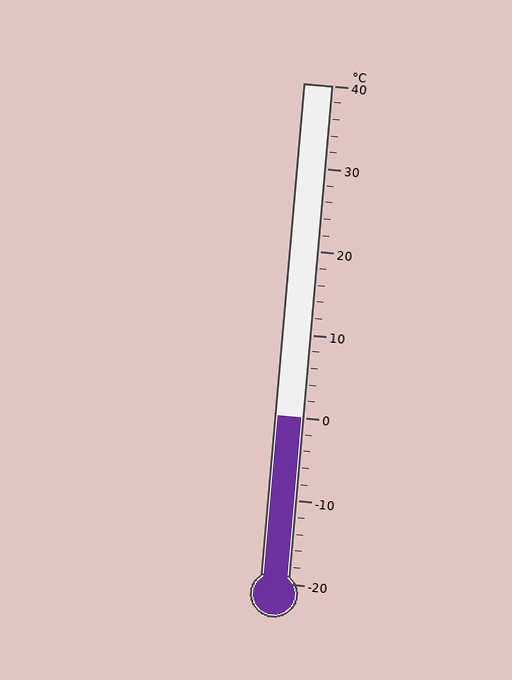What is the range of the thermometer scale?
The thermometer scale ranges from -20°C to 40°C.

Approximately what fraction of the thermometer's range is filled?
The thermometer is filled to approximately 35% of its range.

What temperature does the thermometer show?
The thermometer shows approximately 0°C.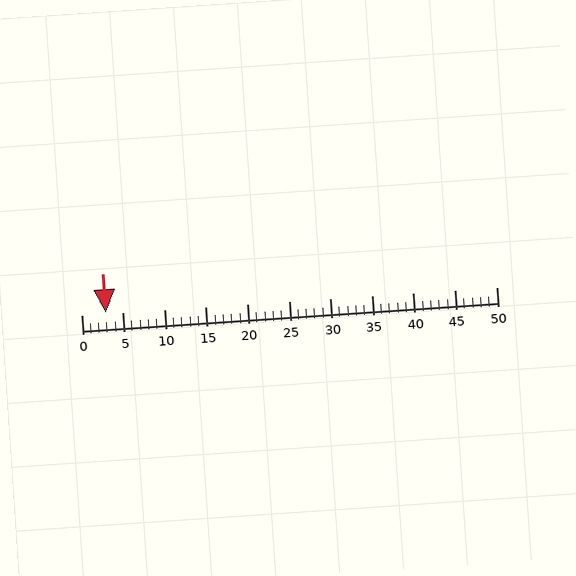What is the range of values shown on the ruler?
The ruler shows values from 0 to 50.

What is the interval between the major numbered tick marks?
The major tick marks are spaced 5 units apart.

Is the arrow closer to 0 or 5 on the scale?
The arrow is closer to 5.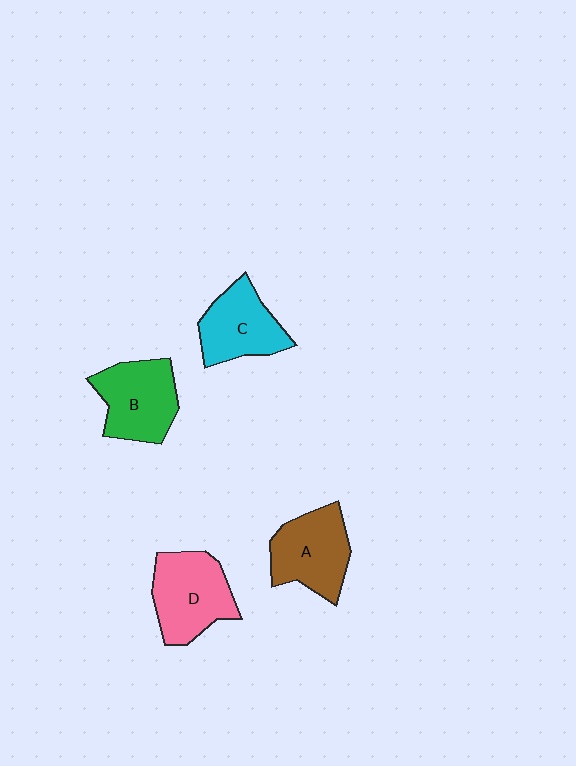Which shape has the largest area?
Shape D (pink).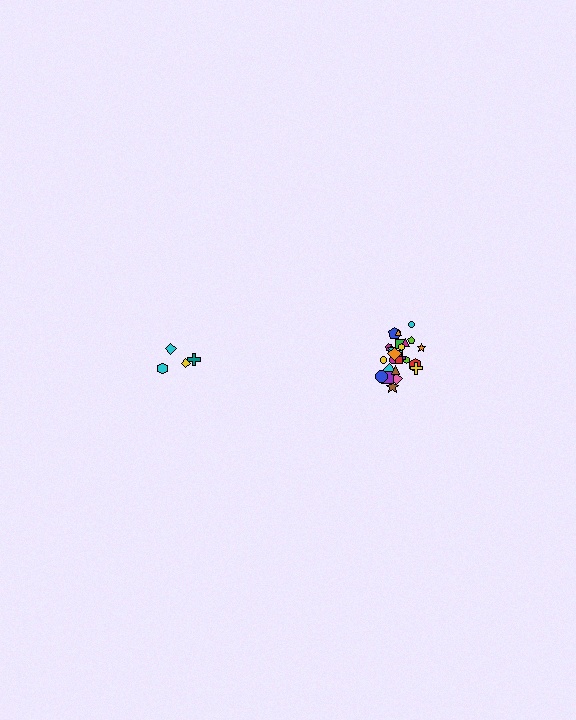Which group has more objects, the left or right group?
The right group.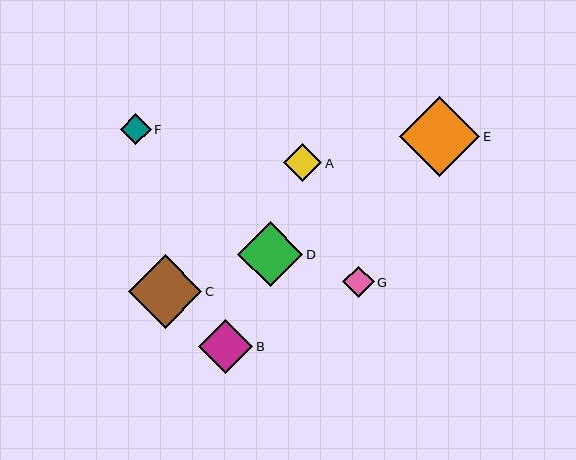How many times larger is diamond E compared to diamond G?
Diamond E is approximately 2.5 times the size of diamond G.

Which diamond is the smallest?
Diamond F is the smallest with a size of approximately 31 pixels.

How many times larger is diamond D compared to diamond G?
Diamond D is approximately 2.1 times the size of diamond G.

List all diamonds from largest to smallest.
From largest to smallest: E, C, D, B, A, G, F.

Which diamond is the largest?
Diamond E is the largest with a size of approximately 80 pixels.